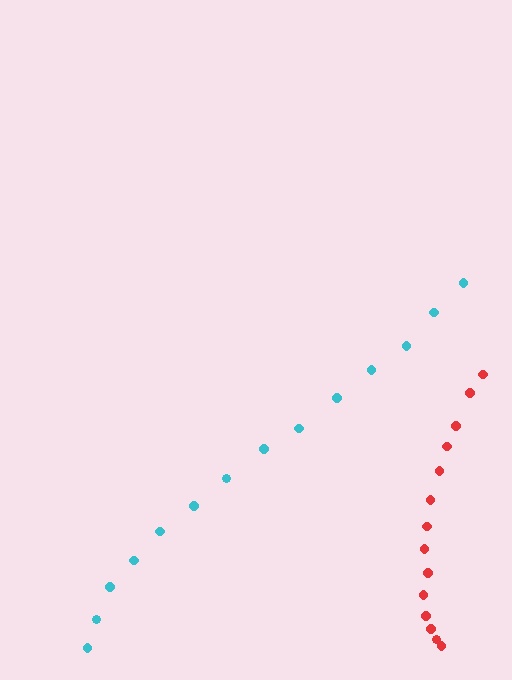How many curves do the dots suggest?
There are 2 distinct paths.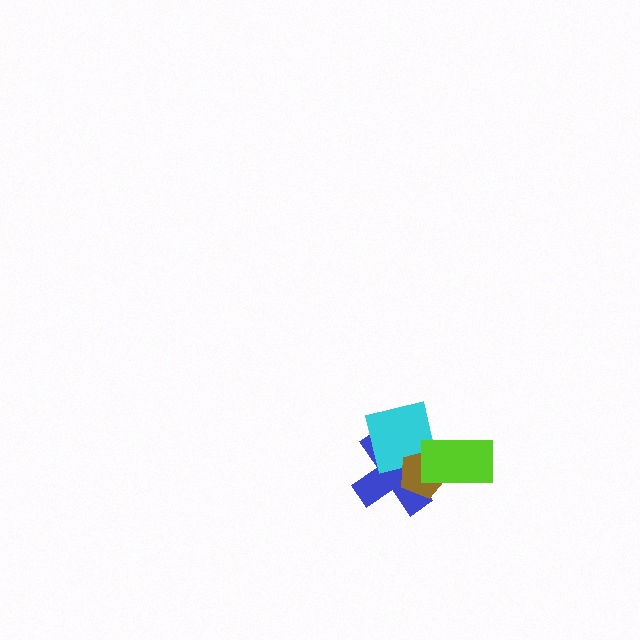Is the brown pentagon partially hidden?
Yes, it is partially covered by another shape.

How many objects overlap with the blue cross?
3 objects overlap with the blue cross.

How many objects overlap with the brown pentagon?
3 objects overlap with the brown pentagon.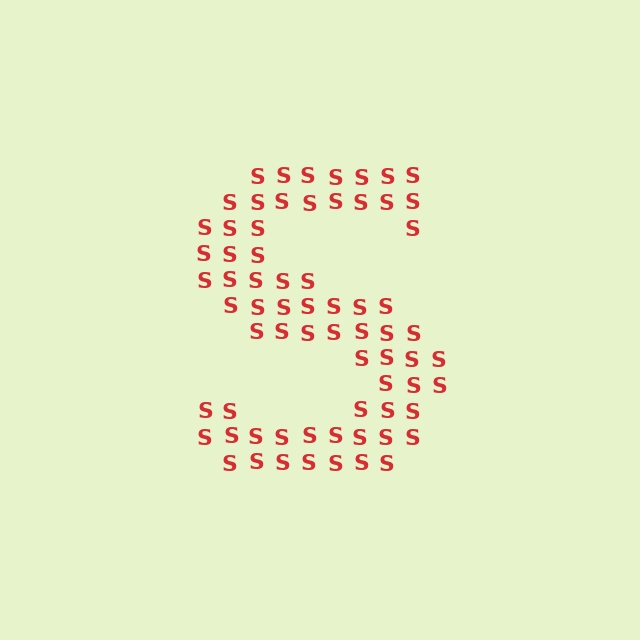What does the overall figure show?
The overall figure shows the letter S.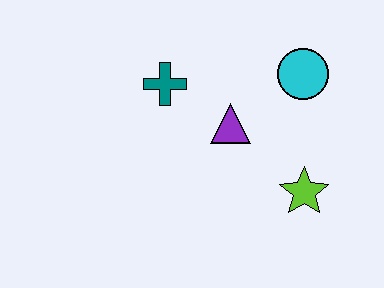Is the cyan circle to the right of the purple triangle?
Yes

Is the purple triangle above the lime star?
Yes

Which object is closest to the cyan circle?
The purple triangle is closest to the cyan circle.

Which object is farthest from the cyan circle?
The teal cross is farthest from the cyan circle.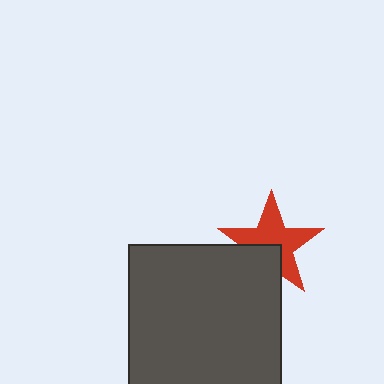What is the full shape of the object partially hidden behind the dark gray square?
The partially hidden object is a red star.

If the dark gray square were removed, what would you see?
You would see the complete red star.